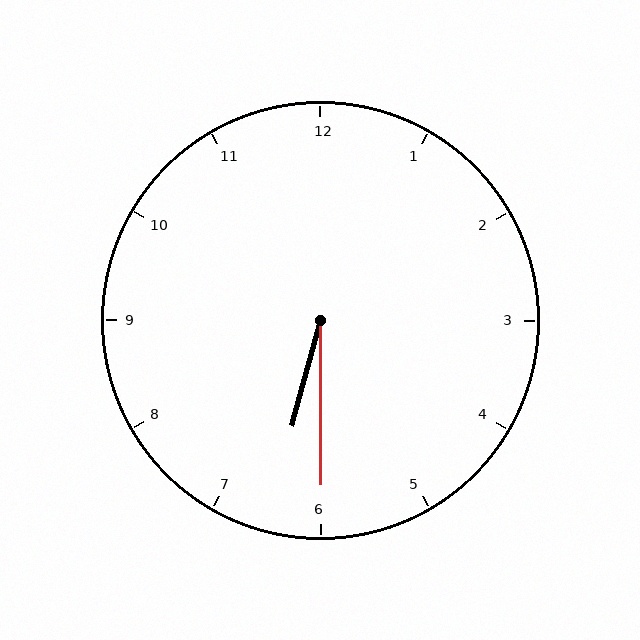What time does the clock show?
6:30.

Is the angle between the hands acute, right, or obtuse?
It is acute.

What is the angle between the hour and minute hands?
Approximately 15 degrees.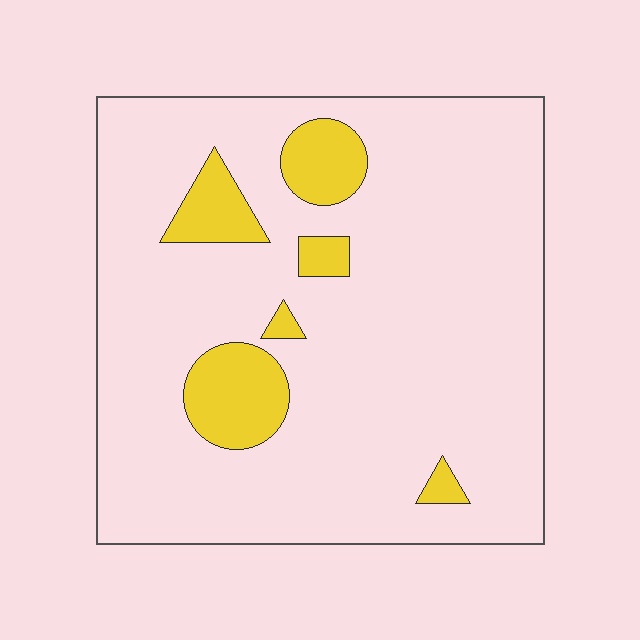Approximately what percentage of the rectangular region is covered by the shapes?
Approximately 10%.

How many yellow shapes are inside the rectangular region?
6.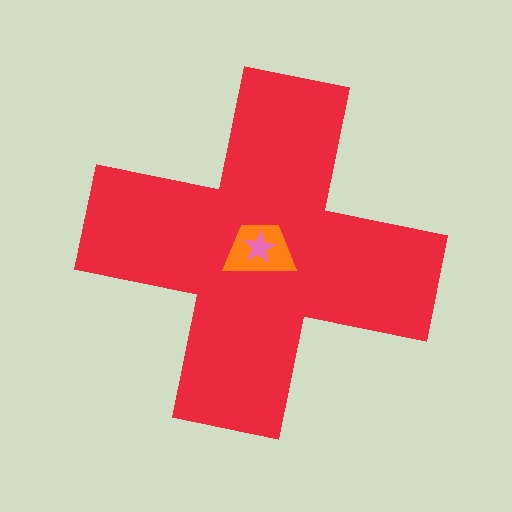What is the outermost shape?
The red cross.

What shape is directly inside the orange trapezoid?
The pink star.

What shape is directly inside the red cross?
The orange trapezoid.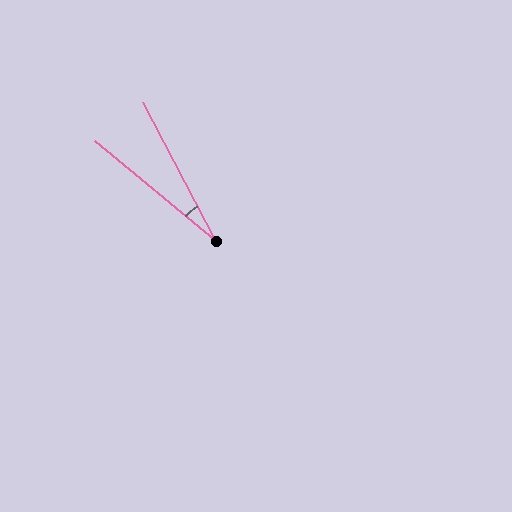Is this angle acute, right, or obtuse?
It is acute.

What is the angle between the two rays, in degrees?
Approximately 23 degrees.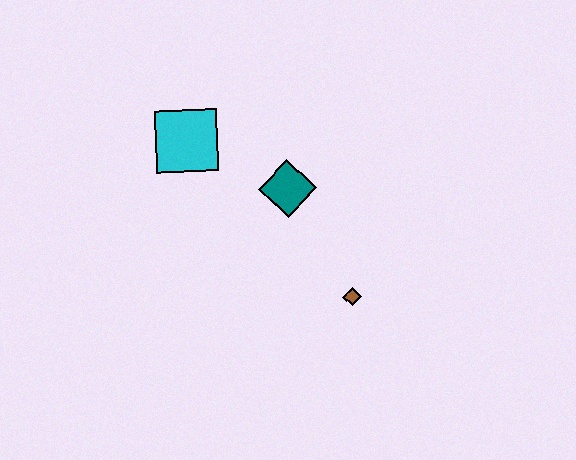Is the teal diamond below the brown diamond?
No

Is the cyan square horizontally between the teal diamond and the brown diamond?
No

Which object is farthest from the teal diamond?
The brown diamond is farthest from the teal diamond.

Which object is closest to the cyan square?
The teal diamond is closest to the cyan square.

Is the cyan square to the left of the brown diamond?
Yes